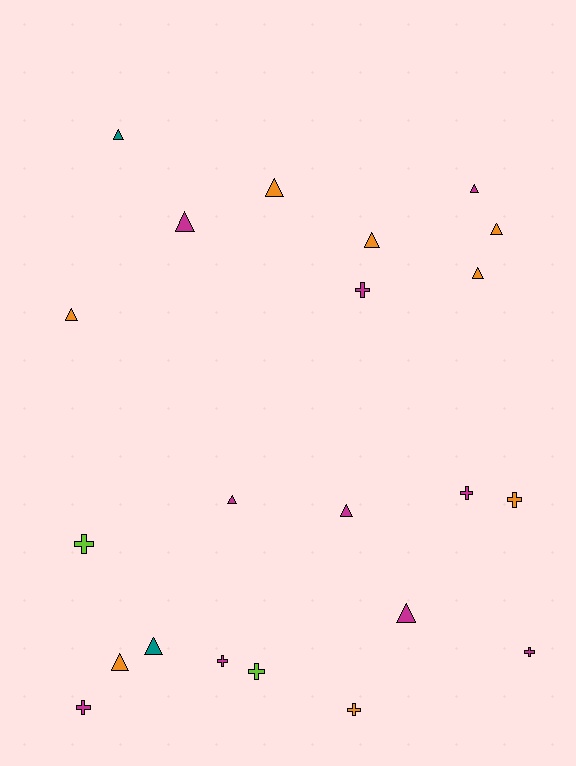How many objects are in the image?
There are 22 objects.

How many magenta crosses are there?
There are 5 magenta crosses.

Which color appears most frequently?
Magenta, with 10 objects.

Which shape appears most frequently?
Triangle, with 13 objects.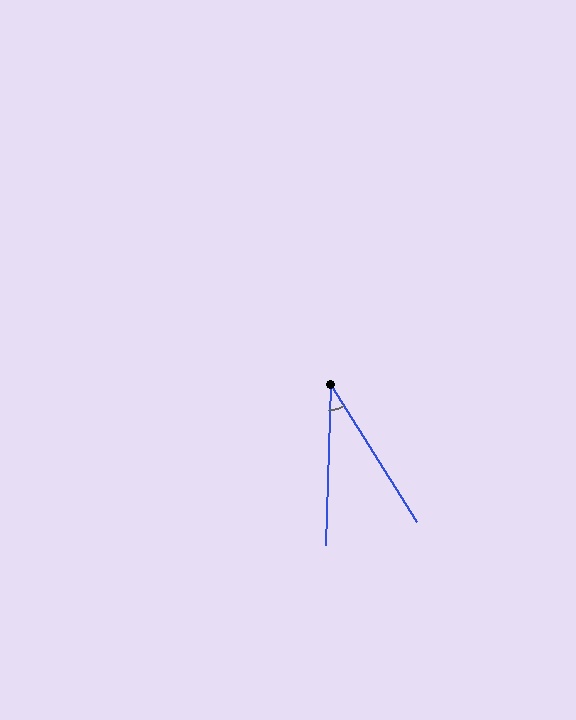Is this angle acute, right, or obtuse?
It is acute.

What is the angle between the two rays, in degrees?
Approximately 34 degrees.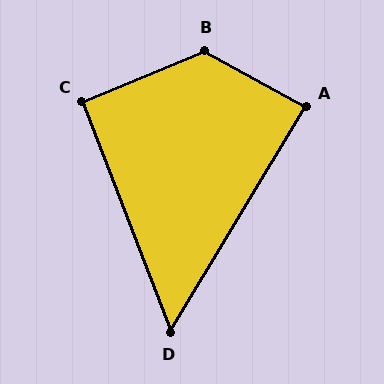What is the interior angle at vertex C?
Approximately 92 degrees (approximately right).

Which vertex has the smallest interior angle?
D, at approximately 52 degrees.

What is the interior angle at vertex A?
Approximately 88 degrees (approximately right).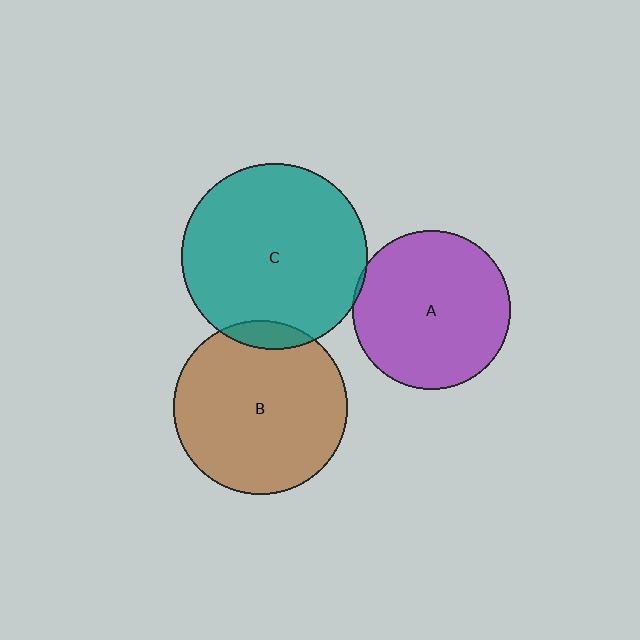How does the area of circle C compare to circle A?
Approximately 1.4 times.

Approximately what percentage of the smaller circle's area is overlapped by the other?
Approximately 5%.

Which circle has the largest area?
Circle C (teal).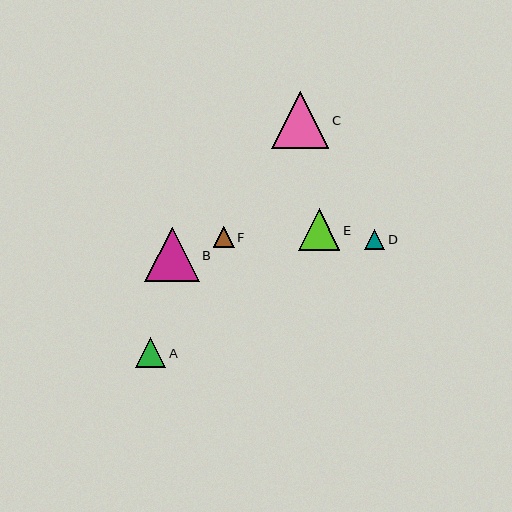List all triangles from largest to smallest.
From largest to smallest: C, B, E, A, F, D.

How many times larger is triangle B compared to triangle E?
Triangle B is approximately 1.3 times the size of triangle E.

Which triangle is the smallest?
Triangle D is the smallest with a size of approximately 20 pixels.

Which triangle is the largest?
Triangle C is the largest with a size of approximately 57 pixels.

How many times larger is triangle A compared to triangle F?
Triangle A is approximately 1.4 times the size of triangle F.